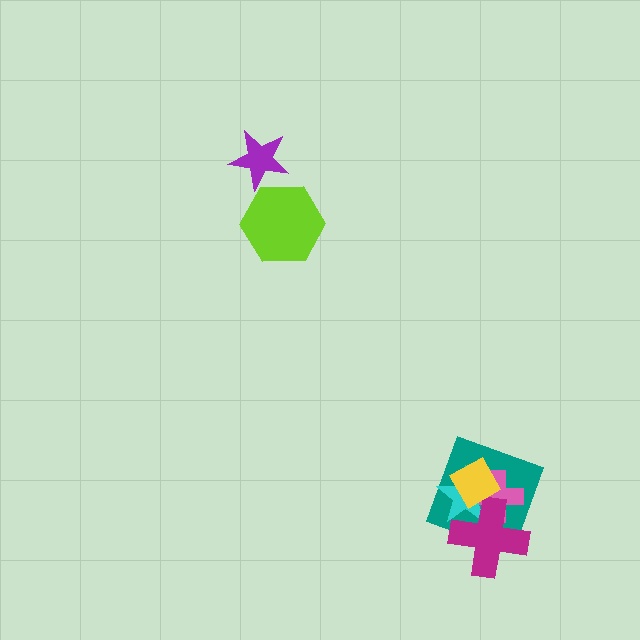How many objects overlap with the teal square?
4 objects overlap with the teal square.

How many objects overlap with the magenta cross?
4 objects overlap with the magenta cross.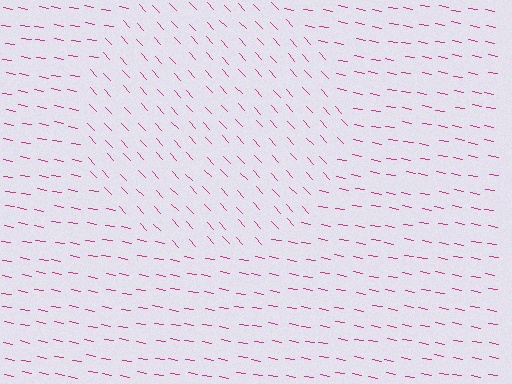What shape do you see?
I see a circle.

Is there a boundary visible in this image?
Yes, there is a texture boundary formed by a change in line orientation.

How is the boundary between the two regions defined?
The boundary is defined purely by a change in line orientation (approximately 37 degrees difference). All lines are the same color and thickness.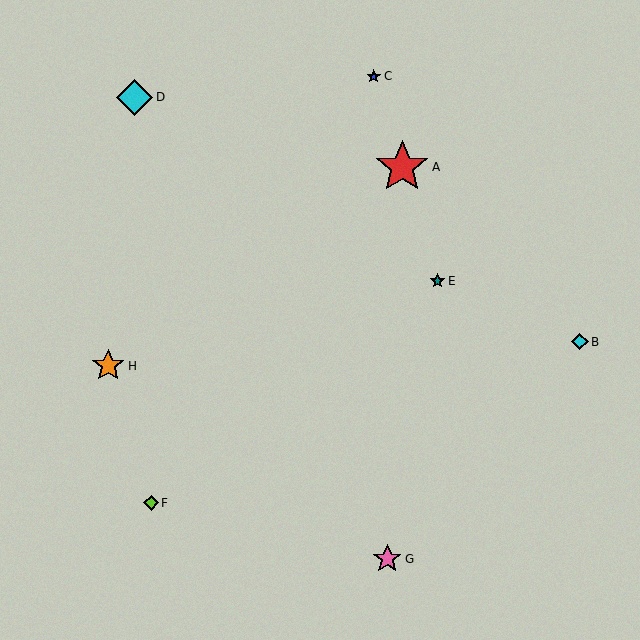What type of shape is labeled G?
Shape G is a pink star.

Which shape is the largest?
The red star (labeled A) is the largest.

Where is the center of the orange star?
The center of the orange star is at (108, 366).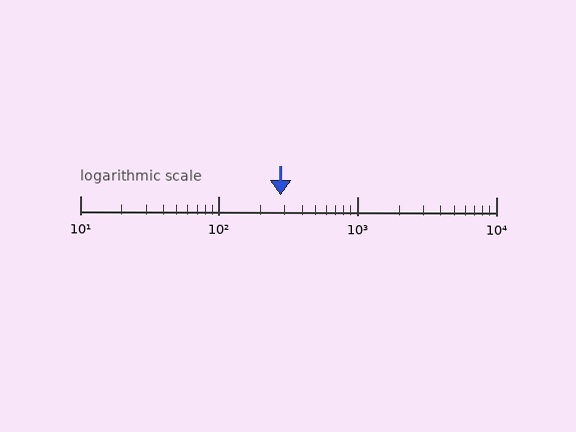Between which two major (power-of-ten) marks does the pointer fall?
The pointer is between 100 and 1000.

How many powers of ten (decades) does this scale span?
The scale spans 3 decades, from 10 to 10000.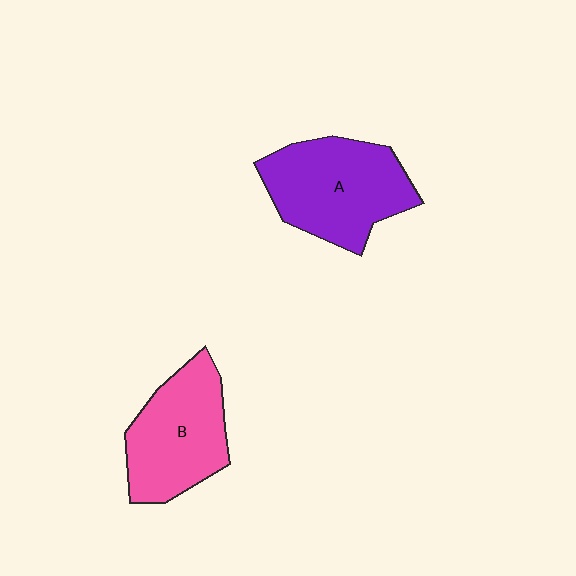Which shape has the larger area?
Shape A (purple).